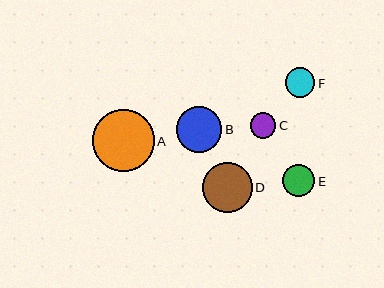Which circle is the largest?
Circle A is the largest with a size of approximately 61 pixels.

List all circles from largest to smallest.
From largest to smallest: A, D, B, E, F, C.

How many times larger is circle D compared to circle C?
Circle D is approximately 2.0 times the size of circle C.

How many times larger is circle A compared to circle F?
Circle A is approximately 2.1 times the size of circle F.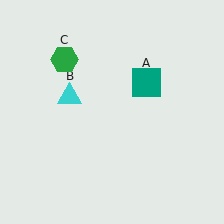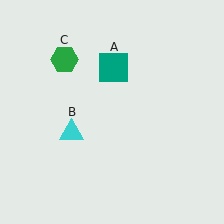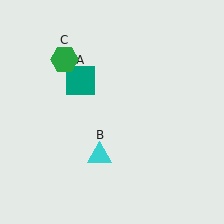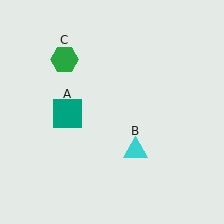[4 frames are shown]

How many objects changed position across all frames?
2 objects changed position: teal square (object A), cyan triangle (object B).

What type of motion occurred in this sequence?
The teal square (object A), cyan triangle (object B) rotated counterclockwise around the center of the scene.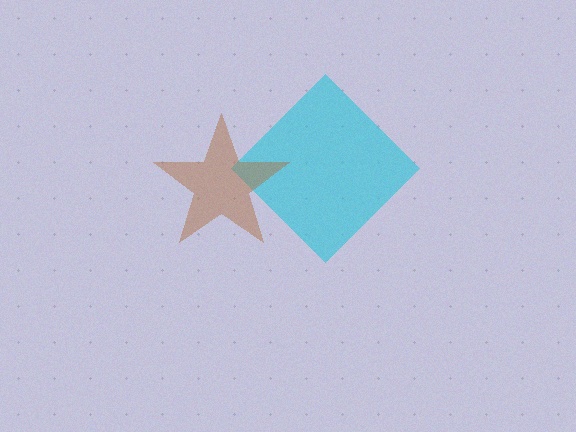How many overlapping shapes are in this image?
There are 2 overlapping shapes in the image.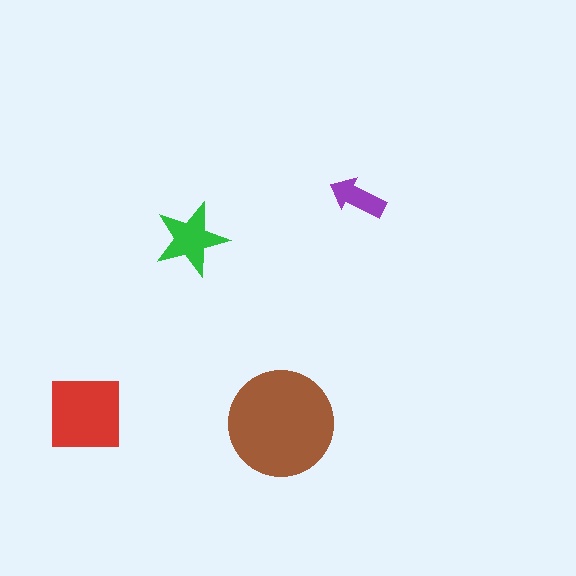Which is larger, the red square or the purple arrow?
The red square.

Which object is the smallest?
The purple arrow.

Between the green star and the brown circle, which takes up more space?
The brown circle.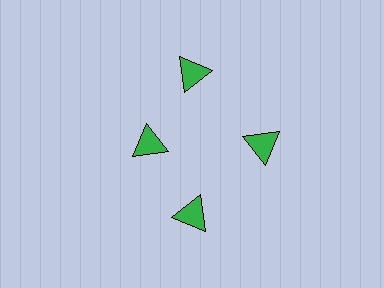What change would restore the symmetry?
The symmetry would be restored by moving it outward, back onto the ring so that all 4 triangles sit at equal angles and equal distance from the center.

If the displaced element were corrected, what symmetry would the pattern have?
It would have 4-fold rotational symmetry — the pattern would map onto itself every 90 degrees.